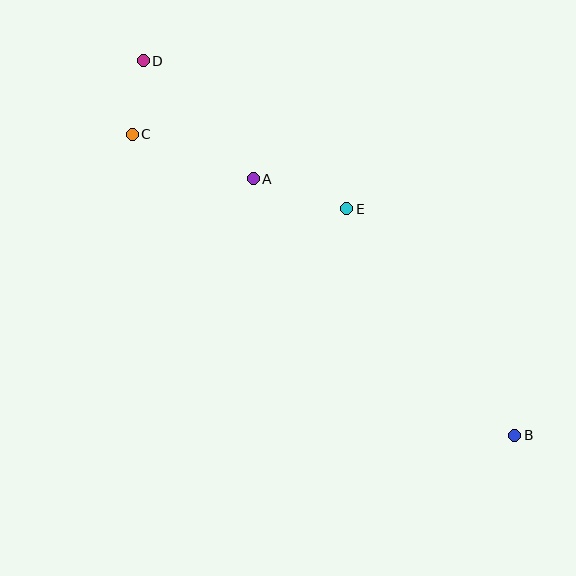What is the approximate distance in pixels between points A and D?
The distance between A and D is approximately 161 pixels.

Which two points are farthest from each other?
Points B and D are farthest from each other.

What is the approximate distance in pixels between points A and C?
The distance between A and C is approximately 129 pixels.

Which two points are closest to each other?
Points C and D are closest to each other.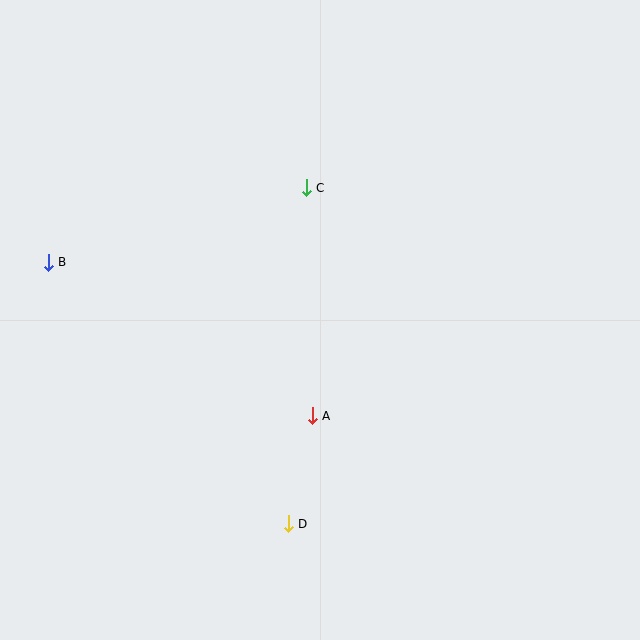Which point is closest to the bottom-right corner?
Point D is closest to the bottom-right corner.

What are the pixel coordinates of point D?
Point D is at (288, 524).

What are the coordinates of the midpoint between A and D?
The midpoint between A and D is at (300, 470).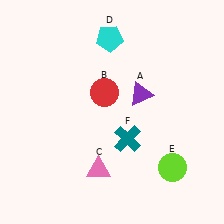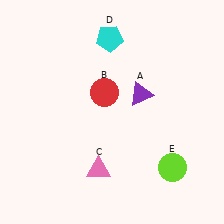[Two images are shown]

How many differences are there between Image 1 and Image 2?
There is 1 difference between the two images.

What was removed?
The teal cross (F) was removed in Image 2.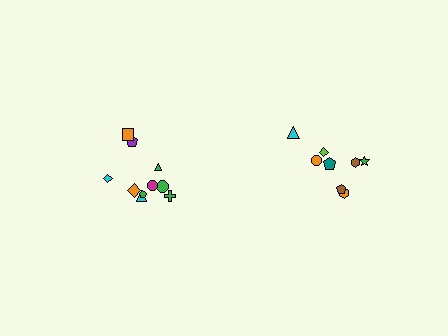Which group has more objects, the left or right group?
The left group.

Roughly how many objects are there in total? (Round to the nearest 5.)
Roughly 20 objects in total.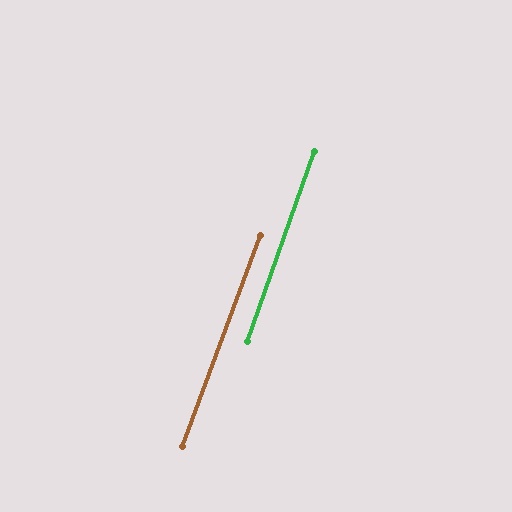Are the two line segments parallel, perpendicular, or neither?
Parallel — their directions differ by only 0.8°.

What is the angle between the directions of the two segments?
Approximately 1 degree.